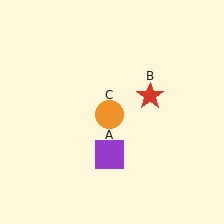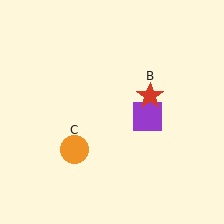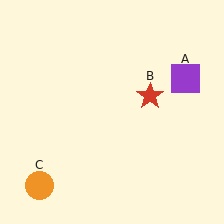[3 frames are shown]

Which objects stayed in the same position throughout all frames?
Red star (object B) remained stationary.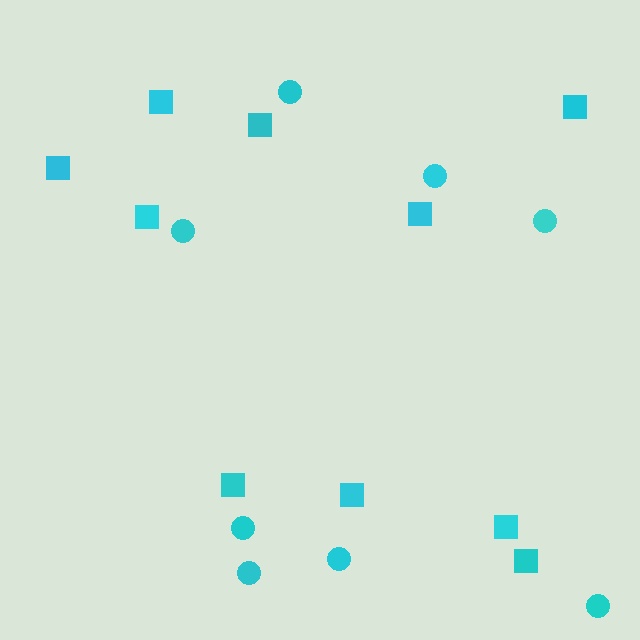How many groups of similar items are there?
There are 2 groups: one group of circles (8) and one group of squares (10).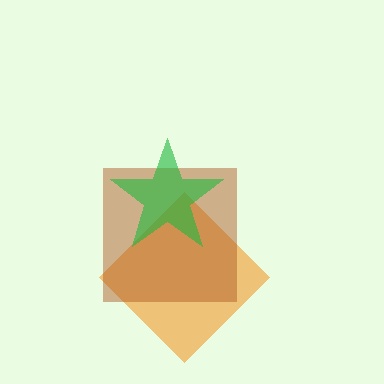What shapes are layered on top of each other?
The layered shapes are: an orange diamond, a brown square, a green star.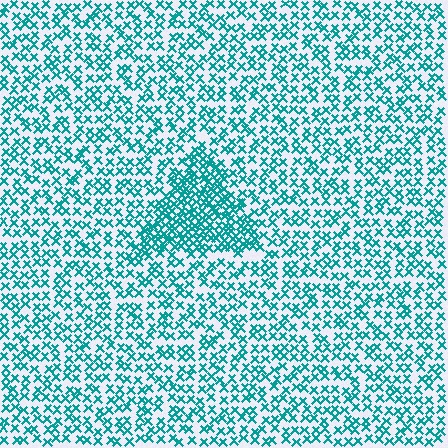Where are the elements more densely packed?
The elements are more densely packed inside the triangle boundary.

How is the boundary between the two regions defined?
The boundary is defined by a change in element density (approximately 2.0x ratio). All elements are the same color, size, and shape.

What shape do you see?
I see a triangle.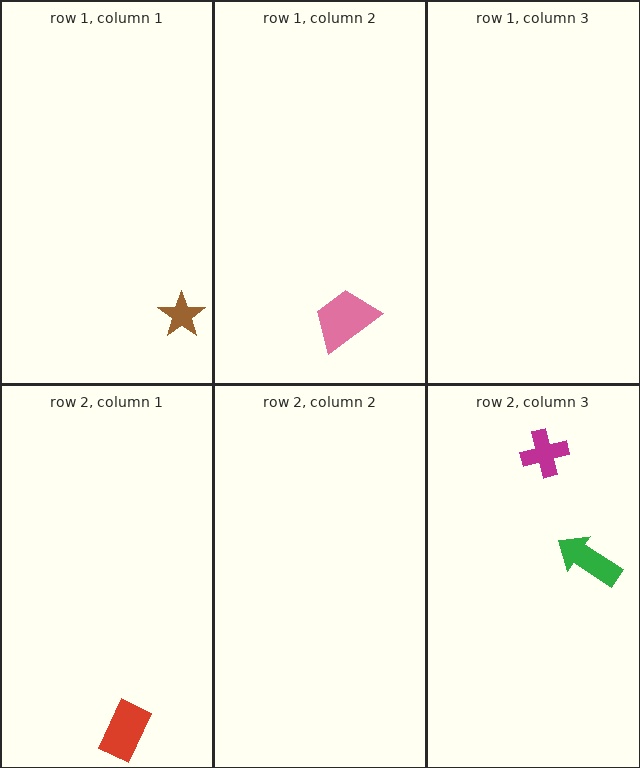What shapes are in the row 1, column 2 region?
The pink trapezoid.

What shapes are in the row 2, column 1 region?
The red rectangle.